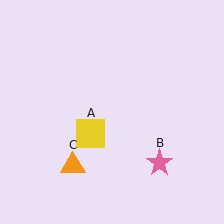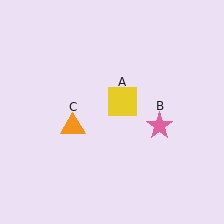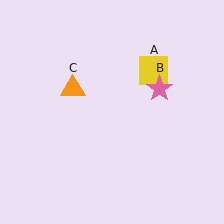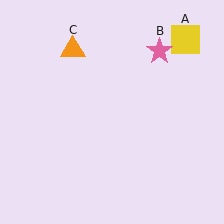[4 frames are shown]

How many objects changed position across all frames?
3 objects changed position: yellow square (object A), pink star (object B), orange triangle (object C).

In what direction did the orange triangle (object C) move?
The orange triangle (object C) moved up.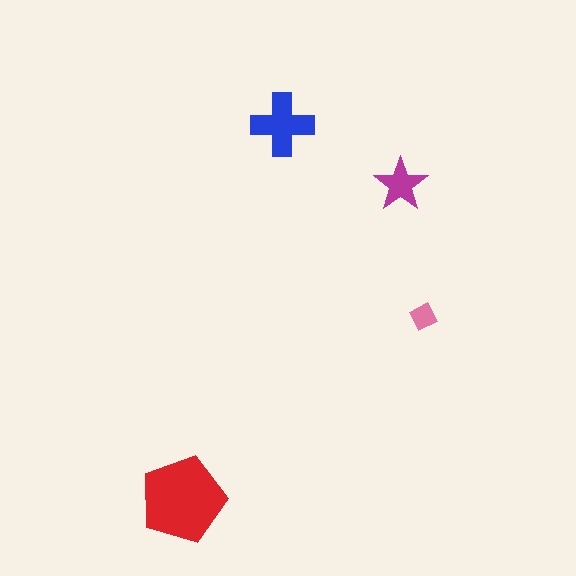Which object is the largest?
The red pentagon.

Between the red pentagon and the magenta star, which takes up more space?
The red pentagon.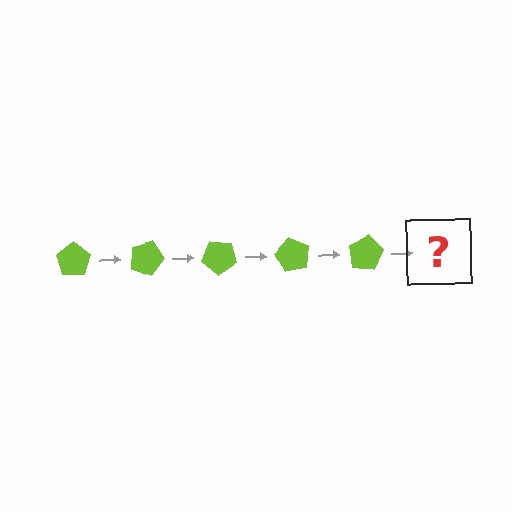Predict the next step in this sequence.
The next step is a lime pentagon rotated 100 degrees.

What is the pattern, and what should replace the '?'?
The pattern is that the pentagon rotates 20 degrees each step. The '?' should be a lime pentagon rotated 100 degrees.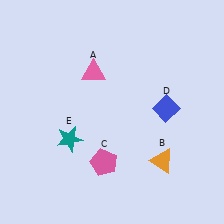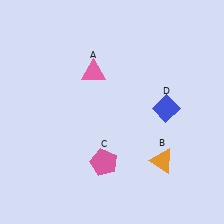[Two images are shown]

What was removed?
The teal star (E) was removed in Image 2.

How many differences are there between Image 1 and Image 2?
There is 1 difference between the two images.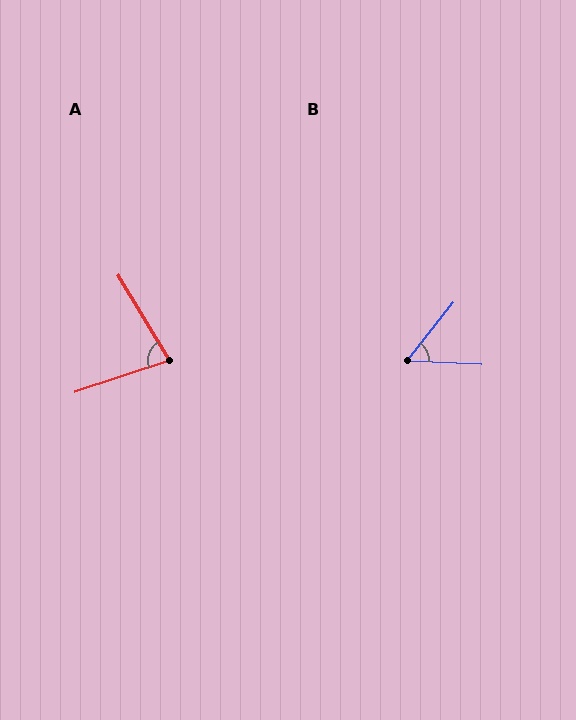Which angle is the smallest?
B, at approximately 54 degrees.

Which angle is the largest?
A, at approximately 77 degrees.